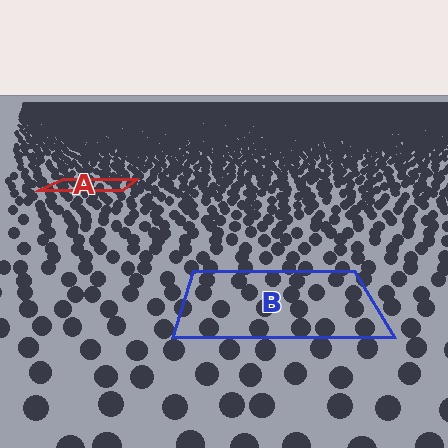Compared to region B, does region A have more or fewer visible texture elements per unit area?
Region A has more texture elements per unit area — they are packed more densely because it is farther away.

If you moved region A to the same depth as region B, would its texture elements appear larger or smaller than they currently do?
They would appear larger. At a closer depth, the same texture elements are projected at a bigger on-screen size.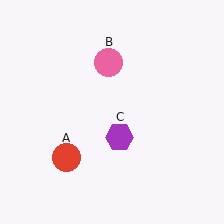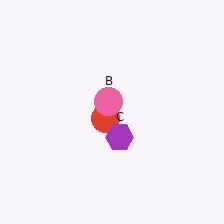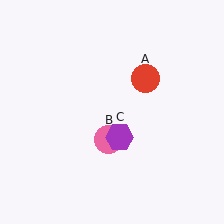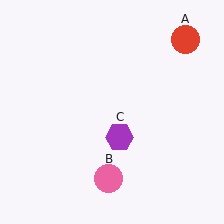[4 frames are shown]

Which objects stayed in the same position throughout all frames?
Purple hexagon (object C) remained stationary.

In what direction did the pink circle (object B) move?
The pink circle (object B) moved down.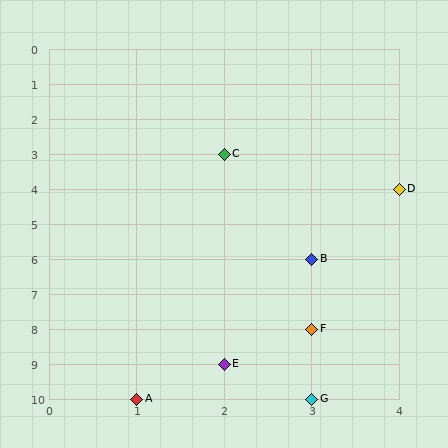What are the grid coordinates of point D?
Point D is at grid coordinates (4, 4).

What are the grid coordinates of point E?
Point E is at grid coordinates (2, 9).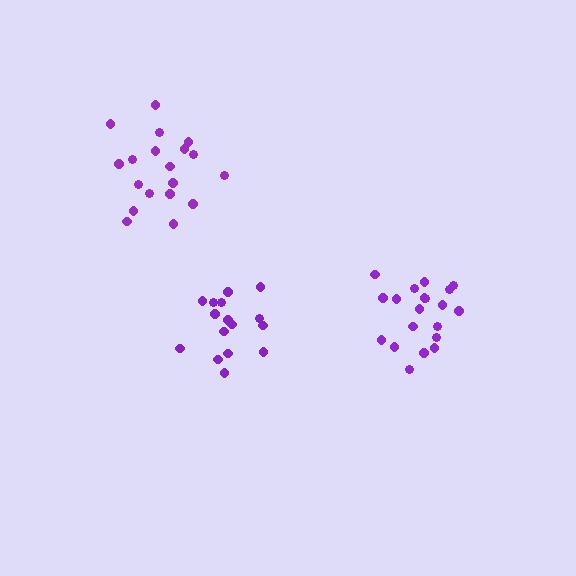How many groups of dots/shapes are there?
There are 3 groups.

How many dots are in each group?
Group 1: 19 dots, Group 2: 20 dots, Group 3: 16 dots (55 total).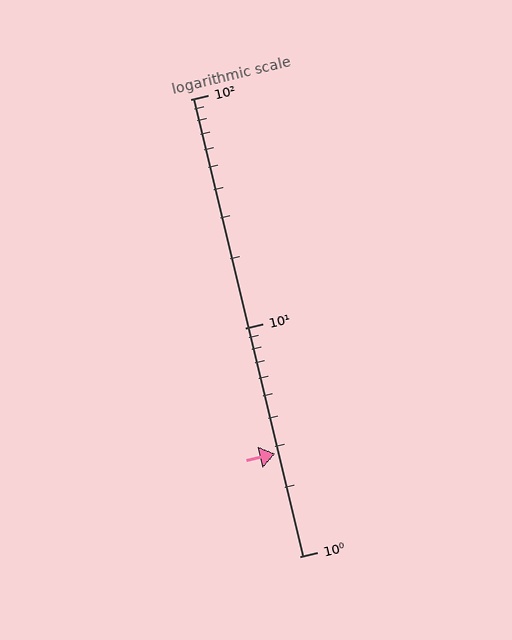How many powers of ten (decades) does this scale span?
The scale spans 2 decades, from 1 to 100.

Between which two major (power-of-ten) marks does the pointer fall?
The pointer is between 1 and 10.